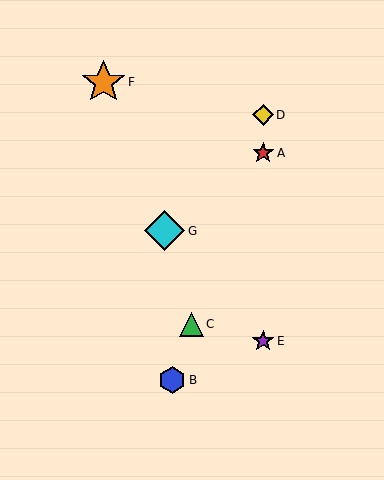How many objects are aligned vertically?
3 objects (A, D, E) are aligned vertically.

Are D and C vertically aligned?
No, D is at x≈263 and C is at x≈192.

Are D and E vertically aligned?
Yes, both are at x≈263.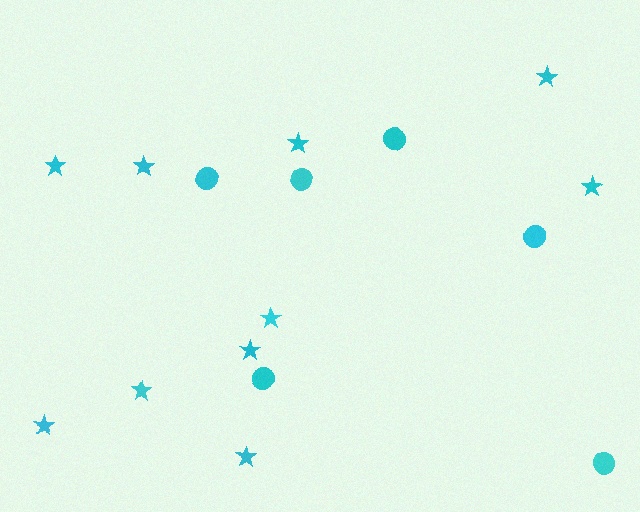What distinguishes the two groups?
There are 2 groups: one group of circles (6) and one group of stars (10).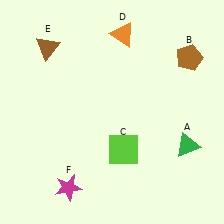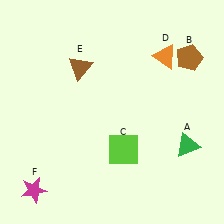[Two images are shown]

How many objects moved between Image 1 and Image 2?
3 objects moved between the two images.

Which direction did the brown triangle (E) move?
The brown triangle (E) moved right.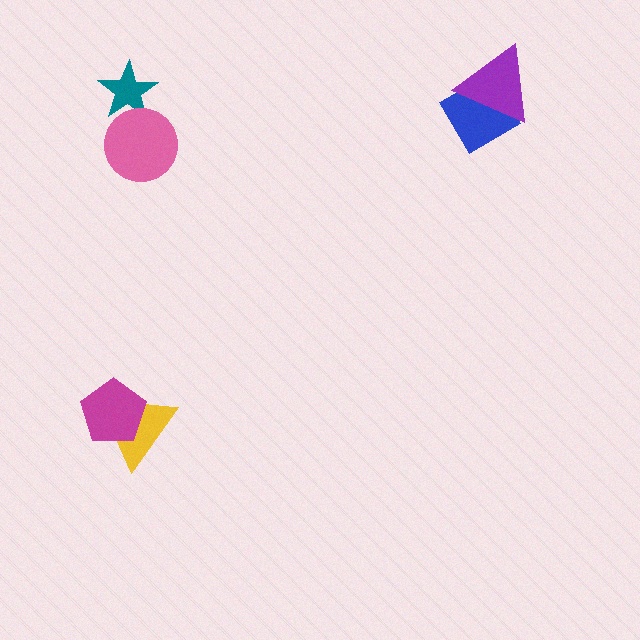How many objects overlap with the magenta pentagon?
1 object overlaps with the magenta pentagon.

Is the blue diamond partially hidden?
Yes, it is partially covered by another shape.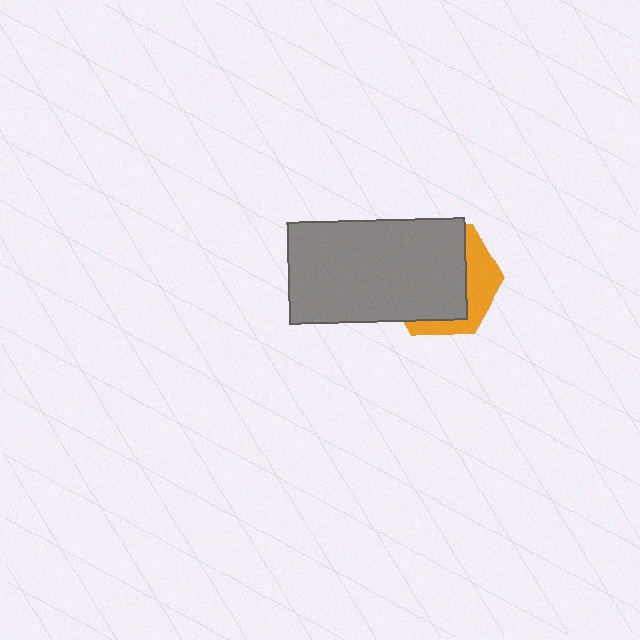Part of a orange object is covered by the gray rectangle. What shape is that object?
It is a hexagon.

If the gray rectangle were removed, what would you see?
You would see the complete orange hexagon.